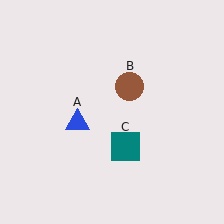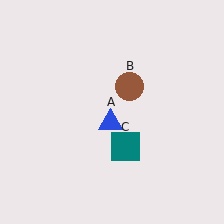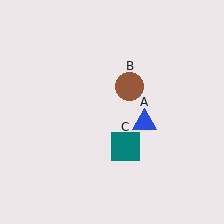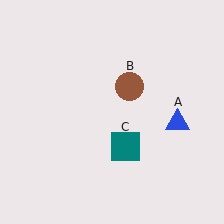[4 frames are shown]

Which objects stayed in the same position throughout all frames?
Brown circle (object B) and teal square (object C) remained stationary.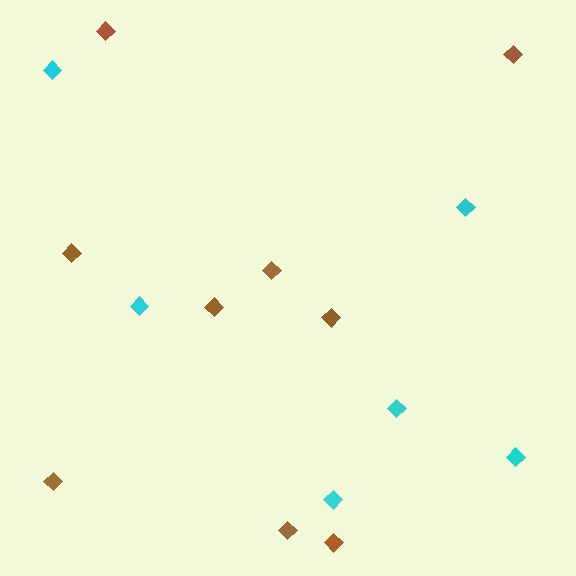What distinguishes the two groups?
There are 2 groups: one group of brown diamonds (9) and one group of cyan diamonds (6).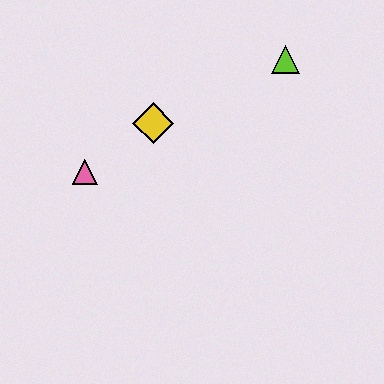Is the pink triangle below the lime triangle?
Yes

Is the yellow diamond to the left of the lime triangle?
Yes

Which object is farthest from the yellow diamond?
The lime triangle is farthest from the yellow diamond.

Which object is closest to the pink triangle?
The yellow diamond is closest to the pink triangle.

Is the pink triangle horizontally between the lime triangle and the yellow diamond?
No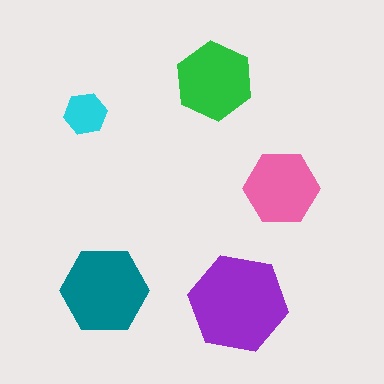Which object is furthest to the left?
The cyan hexagon is leftmost.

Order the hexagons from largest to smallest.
the purple one, the teal one, the green one, the pink one, the cyan one.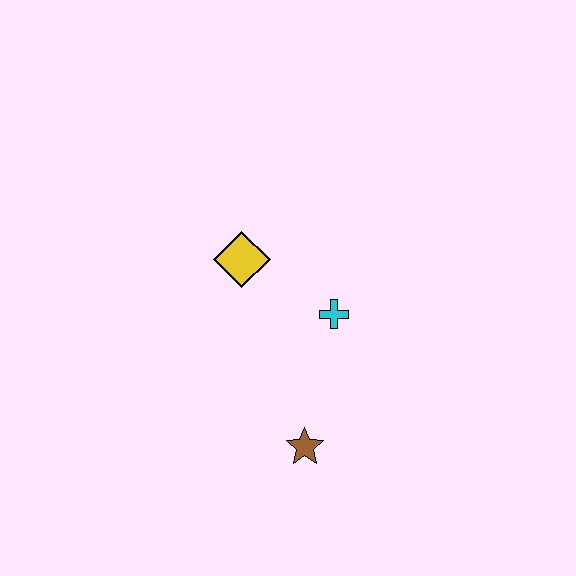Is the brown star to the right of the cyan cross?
No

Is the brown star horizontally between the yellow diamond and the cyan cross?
Yes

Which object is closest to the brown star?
The cyan cross is closest to the brown star.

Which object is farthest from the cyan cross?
The brown star is farthest from the cyan cross.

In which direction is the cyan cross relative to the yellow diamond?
The cyan cross is to the right of the yellow diamond.